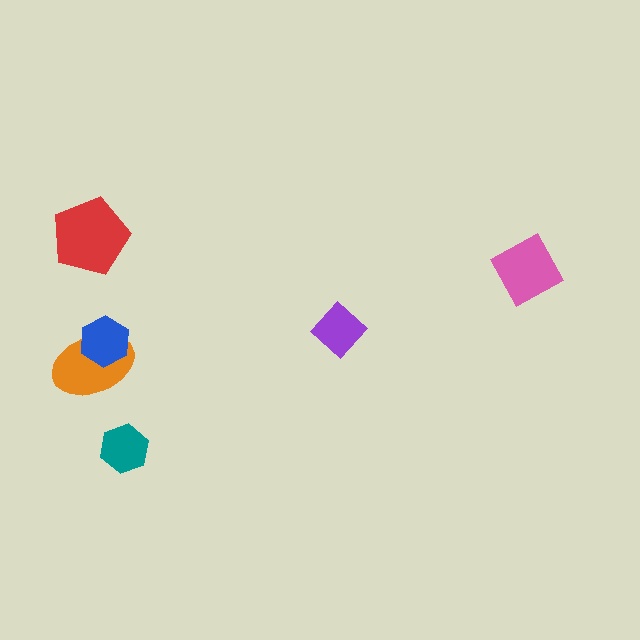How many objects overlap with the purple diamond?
0 objects overlap with the purple diamond.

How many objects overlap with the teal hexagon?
0 objects overlap with the teal hexagon.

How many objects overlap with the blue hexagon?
1 object overlaps with the blue hexagon.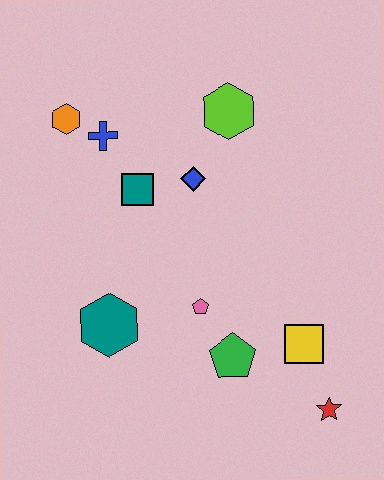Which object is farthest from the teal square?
The red star is farthest from the teal square.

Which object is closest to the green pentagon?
The pink pentagon is closest to the green pentagon.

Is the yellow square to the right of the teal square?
Yes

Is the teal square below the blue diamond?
Yes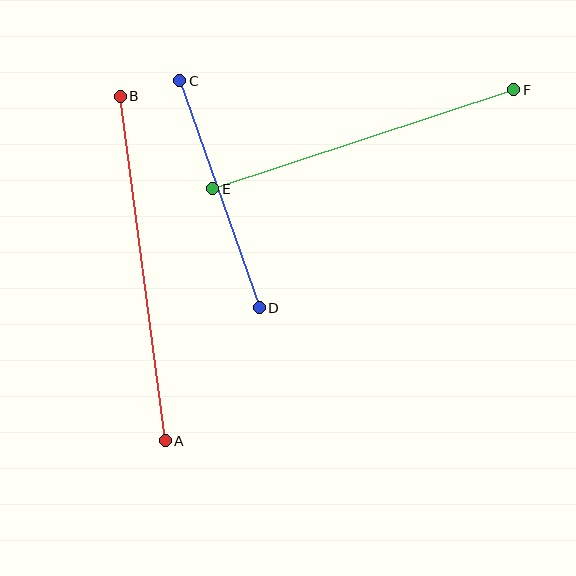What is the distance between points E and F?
The distance is approximately 317 pixels.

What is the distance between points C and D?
The distance is approximately 241 pixels.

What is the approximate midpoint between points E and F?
The midpoint is at approximately (363, 139) pixels.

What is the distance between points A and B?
The distance is approximately 348 pixels.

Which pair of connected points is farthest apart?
Points A and B are farthest apart.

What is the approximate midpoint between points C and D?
The midpoint is at approximately (219, 194) pixels.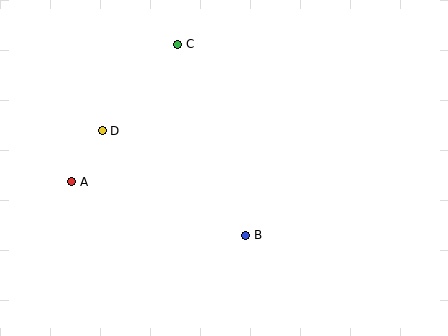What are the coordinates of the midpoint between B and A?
The midpoint between B and A is at (159, 208).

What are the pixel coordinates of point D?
Point D is at (102, 131).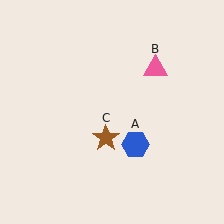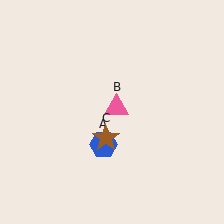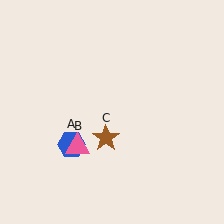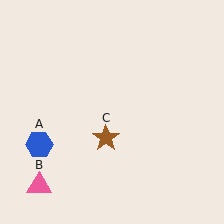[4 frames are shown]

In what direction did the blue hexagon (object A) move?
The blue hexagon (object A) moved left.